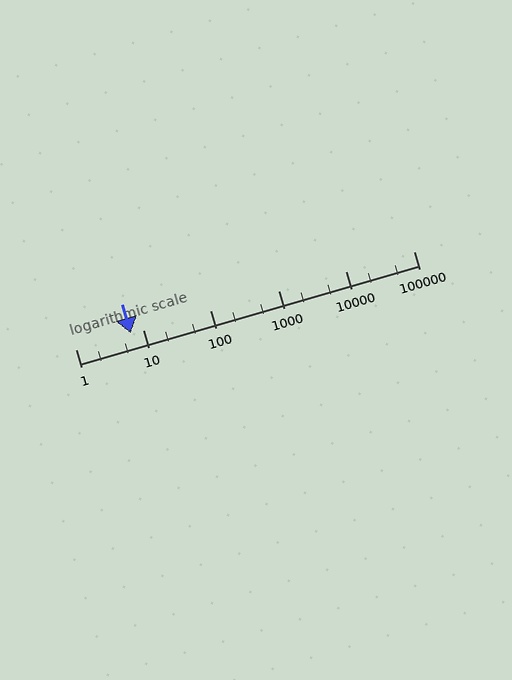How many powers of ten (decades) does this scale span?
The scale spans 5 decades, from 1 to 100000.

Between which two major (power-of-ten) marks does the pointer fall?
The pointer is between 1 and 10.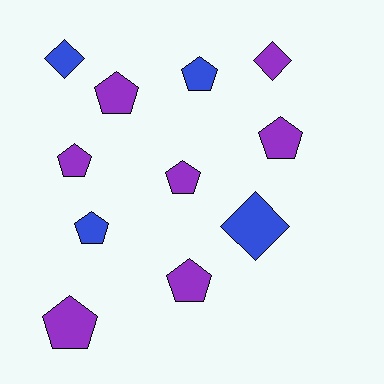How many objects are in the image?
There are 11 objects.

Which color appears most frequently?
Purple, with 7 objects.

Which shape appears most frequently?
Pentagon, with 8 objects.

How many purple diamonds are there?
There is 1 purple diamond.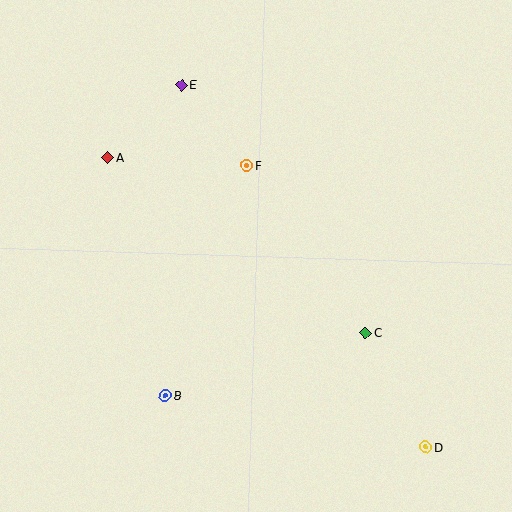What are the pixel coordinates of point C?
Point C is at (365, 333).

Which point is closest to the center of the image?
Point F at (247, 165) is closest to the center.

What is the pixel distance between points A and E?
The distance between A and E is 104 pixels.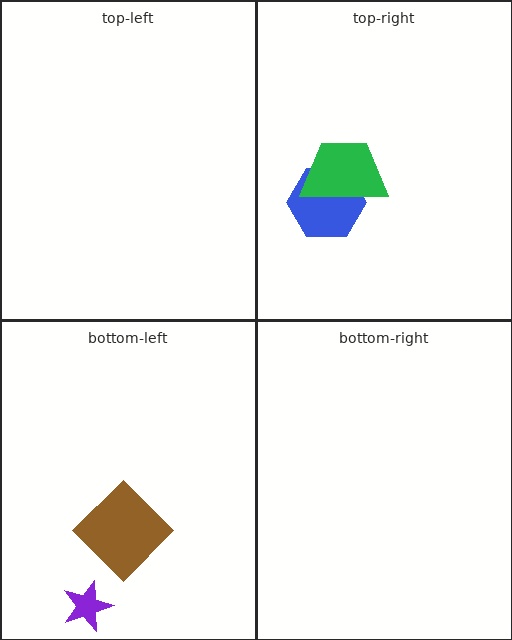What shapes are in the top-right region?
The blue hexagon, the green trapezoid.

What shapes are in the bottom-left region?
The purple star, the brown diamond.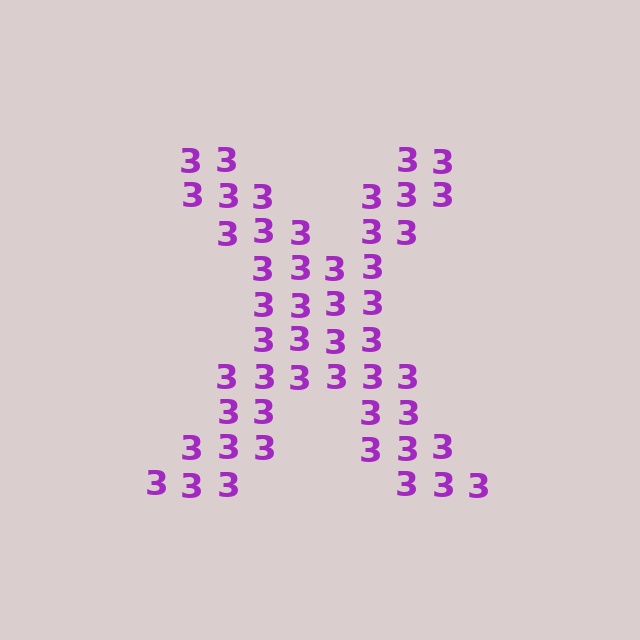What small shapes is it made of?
It is made of small digit 3's.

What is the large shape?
The large shape is the letter X.